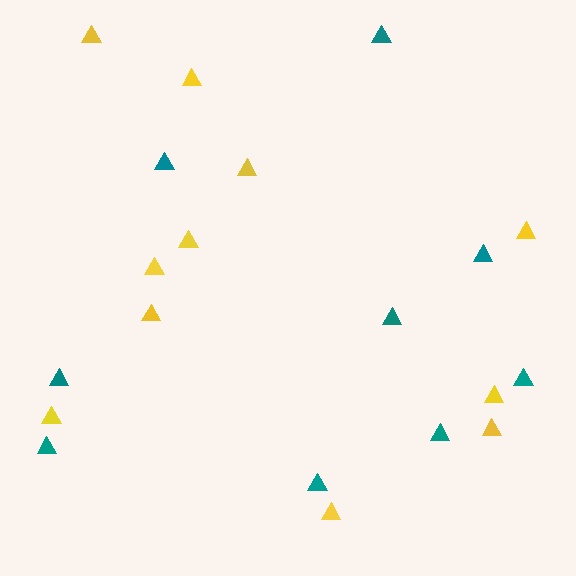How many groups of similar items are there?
There are 2 groups: one group of yellow triangles (11) and one group of teal triangles (9).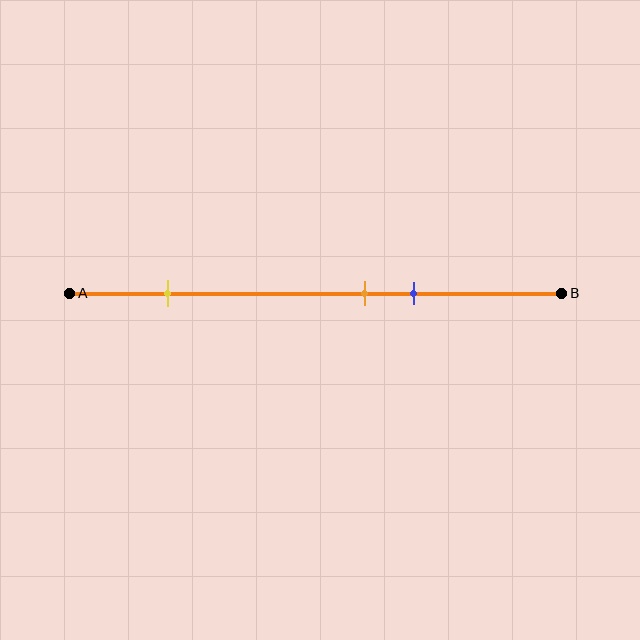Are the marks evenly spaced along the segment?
No, the marks are not evenly spaced.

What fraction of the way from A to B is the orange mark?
The orange mark is approximately 60% (0.6) of the way from A to B.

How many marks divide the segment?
There are 3 marks dividing the segment.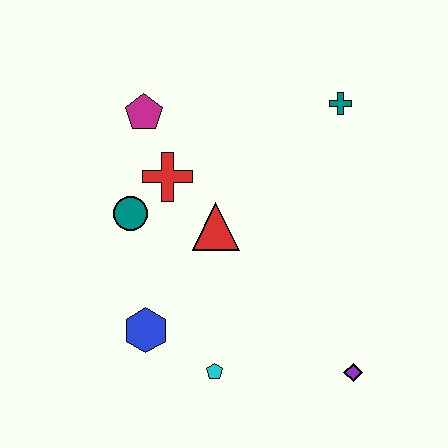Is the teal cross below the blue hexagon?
No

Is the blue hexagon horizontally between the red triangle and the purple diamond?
No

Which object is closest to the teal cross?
The red triangle is closest to the teal cross.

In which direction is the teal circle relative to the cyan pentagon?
The teal circle is above the cyan pentagon.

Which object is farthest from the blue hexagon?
The teal cross is farthest from the blue hexagon.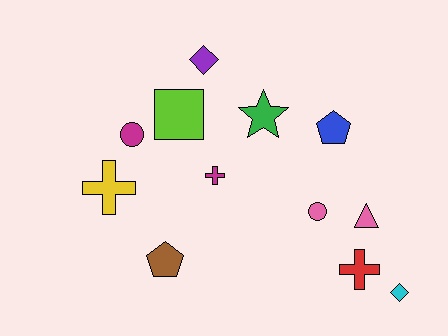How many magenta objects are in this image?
There are 2 magenta objects.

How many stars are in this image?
There is 1 star.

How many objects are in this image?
There are 12 objects.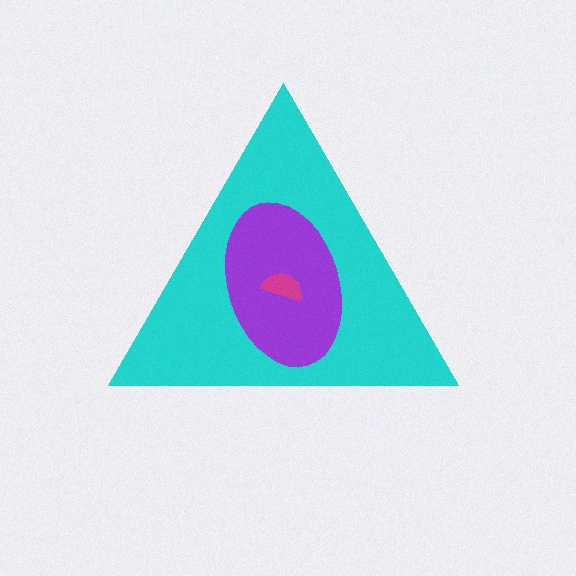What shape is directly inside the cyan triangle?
The purple ellipse.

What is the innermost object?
The magenta semicircle.